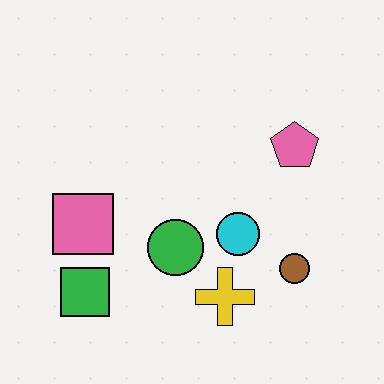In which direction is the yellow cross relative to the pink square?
The yellow cross is to the right of the pink square.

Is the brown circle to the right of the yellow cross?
Yes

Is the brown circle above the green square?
Yes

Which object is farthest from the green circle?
The pink pentagon is farthest from the green circle.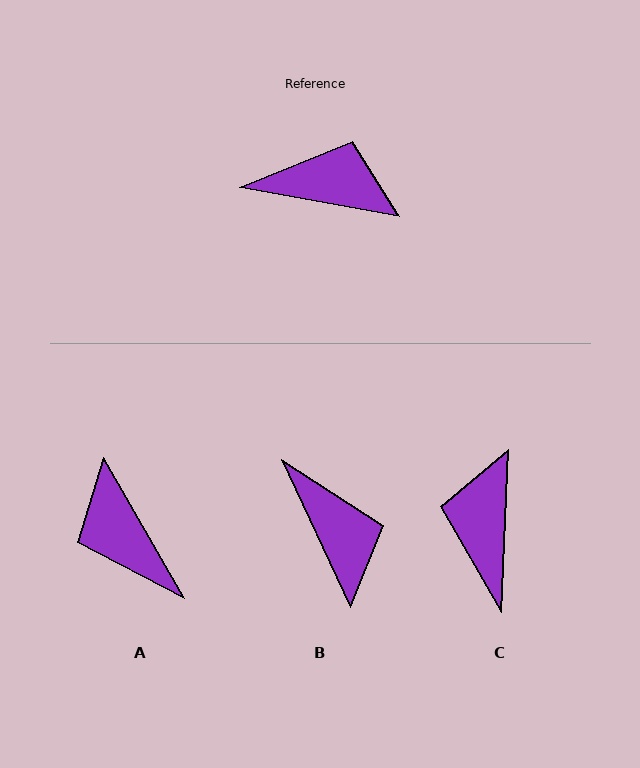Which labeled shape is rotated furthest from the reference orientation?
A, about 130 degrees away.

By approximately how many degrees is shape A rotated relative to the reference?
Approximately 130 degrees counter-clockwise.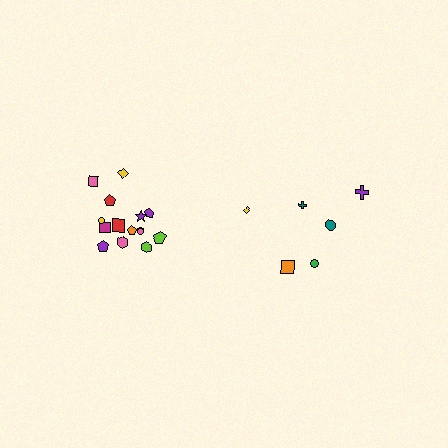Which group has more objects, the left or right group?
The left group.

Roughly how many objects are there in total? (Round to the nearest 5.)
Roughly 20 objects in total.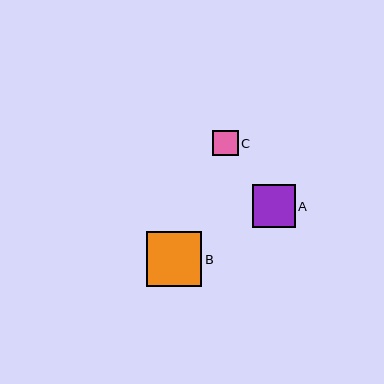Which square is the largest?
Square B is the largest with a size of approximately 55 pixels.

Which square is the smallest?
Square C is the smallest with a size of approximately 25 pixels.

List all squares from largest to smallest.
From largest to smallest: B, A, C.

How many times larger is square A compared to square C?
Square A is approximately 1.7 times the size of square C.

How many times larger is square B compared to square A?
Square B is approximately 1.3 times the size of square A.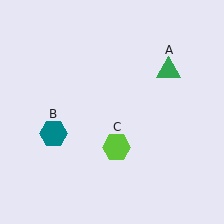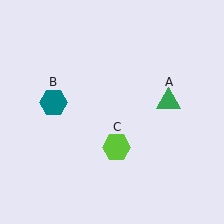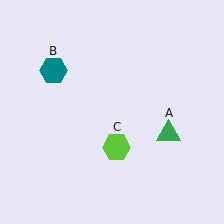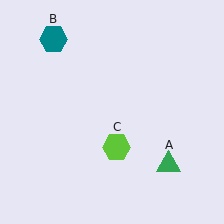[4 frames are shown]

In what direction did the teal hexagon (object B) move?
The teal hexagon (object B) moved up.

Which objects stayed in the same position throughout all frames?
Lime hexagon (object C) remained stationary.